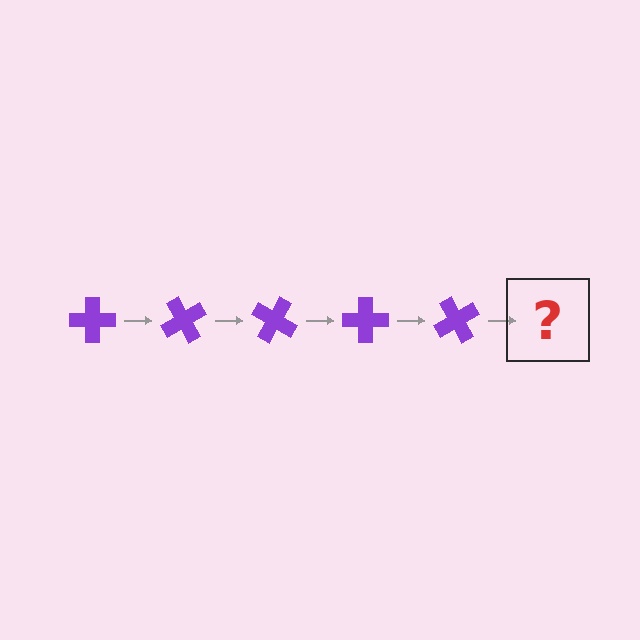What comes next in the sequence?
The next element should be a purple cross rotated 300 degrees.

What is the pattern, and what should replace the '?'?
The pattern is that the cross rotates 60 degrees each step. The '?' should be a purple cross rotated 300 degrees.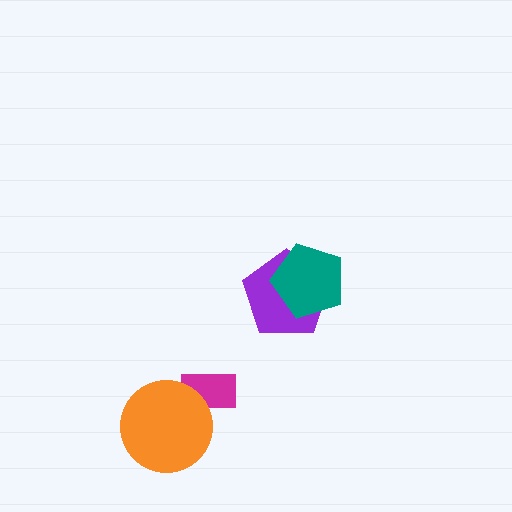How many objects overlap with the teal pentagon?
1 object overlaps with the teal pentagon.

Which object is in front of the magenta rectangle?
The orange circle is in front of the magenta rectangle.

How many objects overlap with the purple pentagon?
1 object overlaps with the purple pentagon.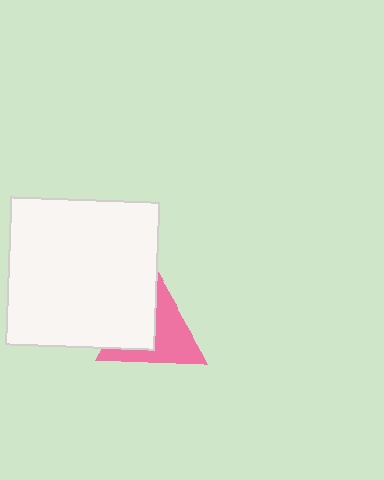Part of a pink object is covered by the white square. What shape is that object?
It is a triangle.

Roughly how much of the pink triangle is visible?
About half of it is visible (roughly 56%).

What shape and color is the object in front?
The object in front is a white square.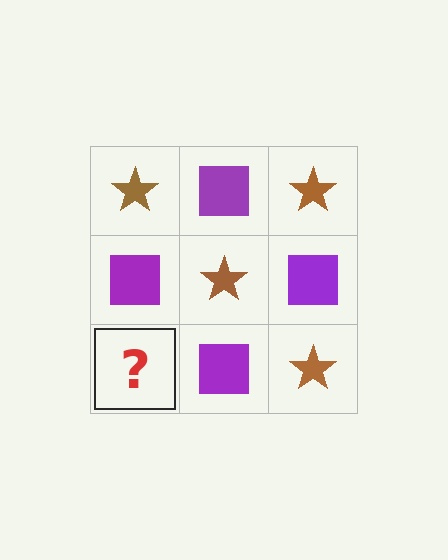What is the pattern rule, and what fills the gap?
The rule is that it alternates brown star and purple square in a checkerboard pattern. The gap should be filled with a brown star.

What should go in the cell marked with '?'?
The missing cell should contain a brown star.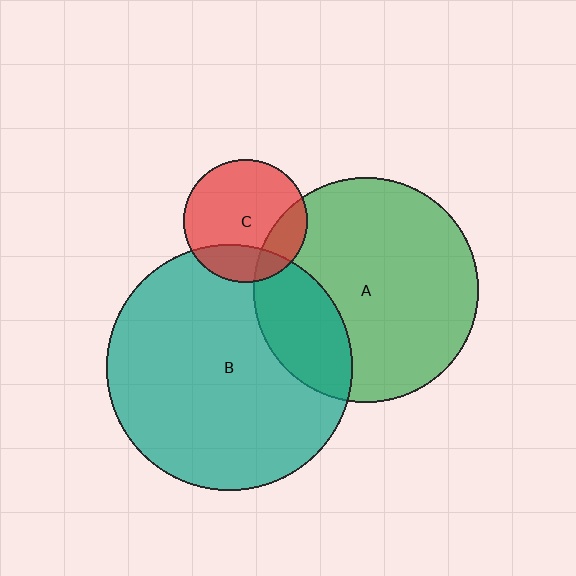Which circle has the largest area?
Circle B (teal).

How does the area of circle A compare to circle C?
Approximately 3.3 times.